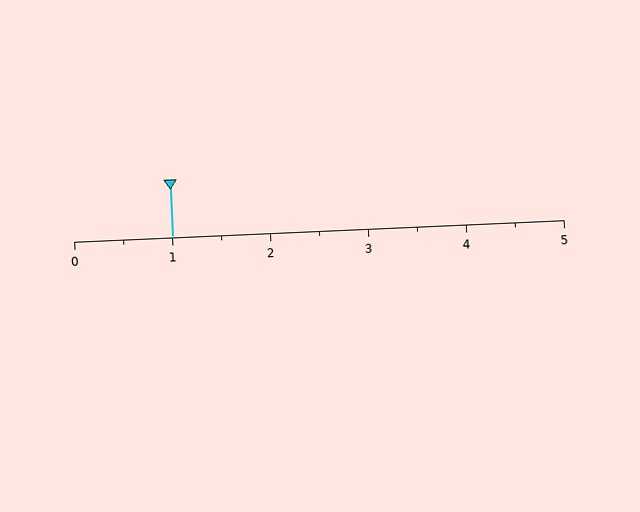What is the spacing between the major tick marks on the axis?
The major ticks are spaced 1 apart.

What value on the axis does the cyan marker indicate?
The marker indicates approximately 1.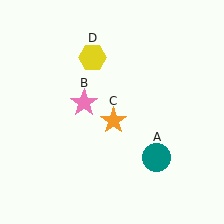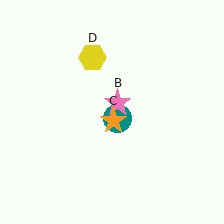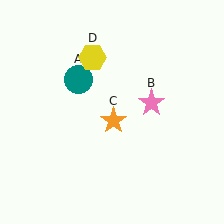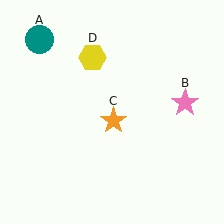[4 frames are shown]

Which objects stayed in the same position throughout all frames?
Orange star (object C) and yellow hexagon (object D) remained stationary.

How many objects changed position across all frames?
2 objects changed position: teal circle (object A), pink star (object B).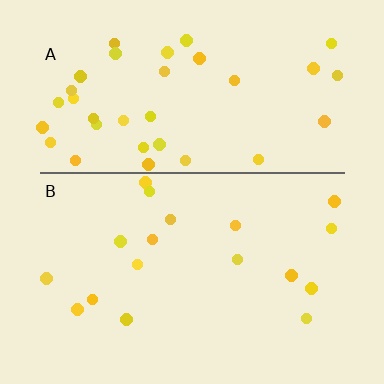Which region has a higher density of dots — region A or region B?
A (the top).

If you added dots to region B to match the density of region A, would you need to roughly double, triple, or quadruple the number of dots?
Approximately double.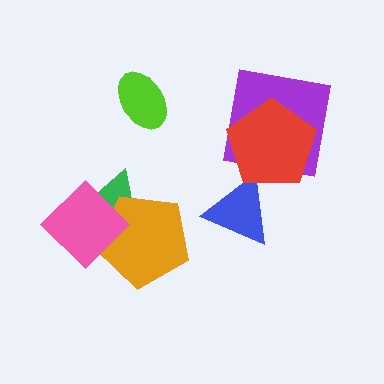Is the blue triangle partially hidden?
Yes, it is partially covered by another shape.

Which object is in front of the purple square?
The red pentagon is in front of the purple square.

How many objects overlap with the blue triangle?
1 object overlaps with the blue triangle.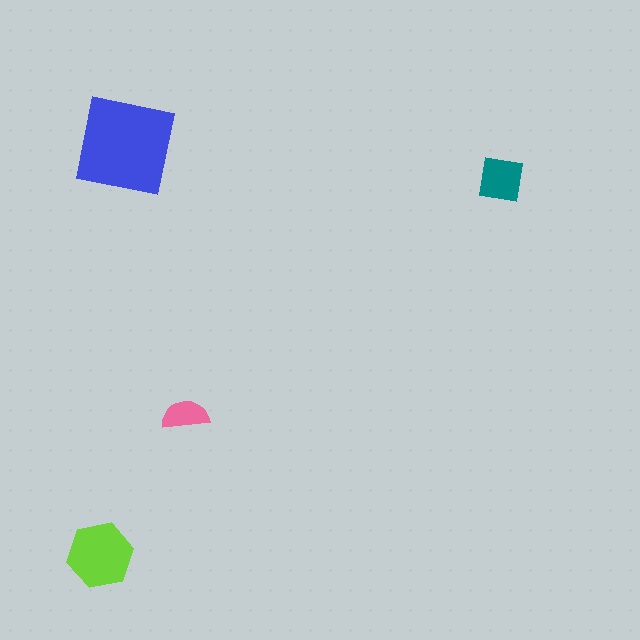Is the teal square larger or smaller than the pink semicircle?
Larger.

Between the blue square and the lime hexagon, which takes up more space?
The blue square.